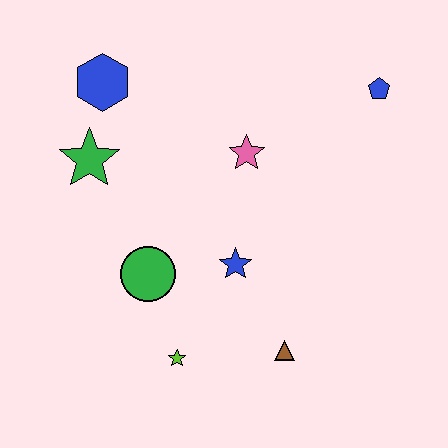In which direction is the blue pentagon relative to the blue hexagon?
The blue pentagon is to the right of the blue hexagon.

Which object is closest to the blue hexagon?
The green star is closest to the blue hexagon.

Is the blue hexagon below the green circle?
No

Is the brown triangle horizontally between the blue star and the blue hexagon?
No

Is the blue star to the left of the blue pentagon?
Yes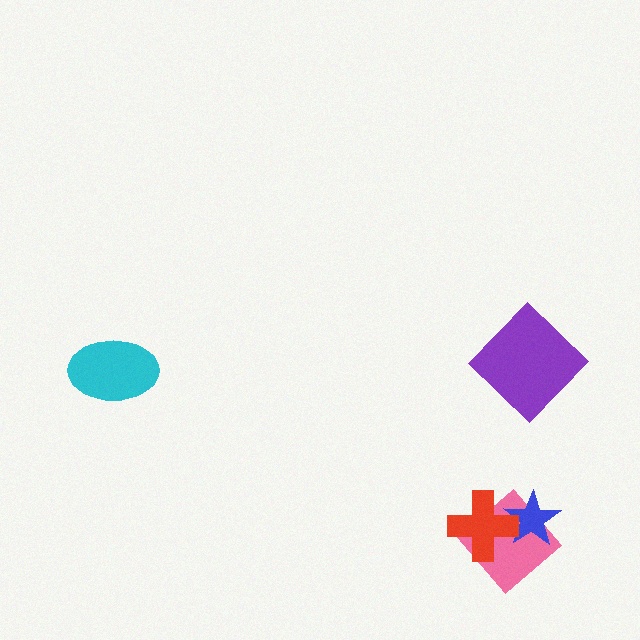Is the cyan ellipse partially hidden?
No, no other shape covers it.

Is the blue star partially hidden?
Yes, it is partially covered by another shape.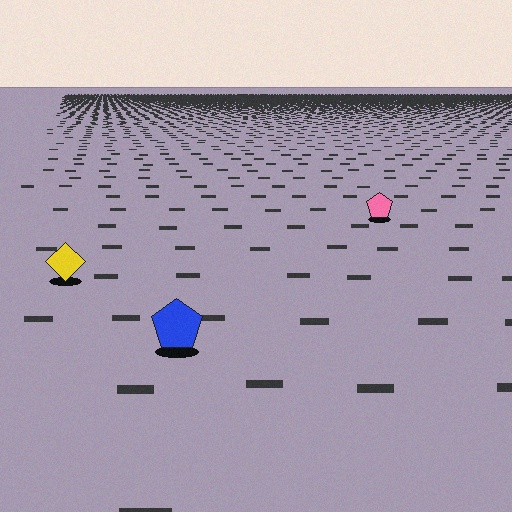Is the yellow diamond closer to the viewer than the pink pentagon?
Yes. The yellow diamond is closer — you can tell from the texture gradient: the ground texture is coarser near it.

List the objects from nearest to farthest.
From nearest to farthest: the blue pentagon, the yellow diamond, the pink pentagon.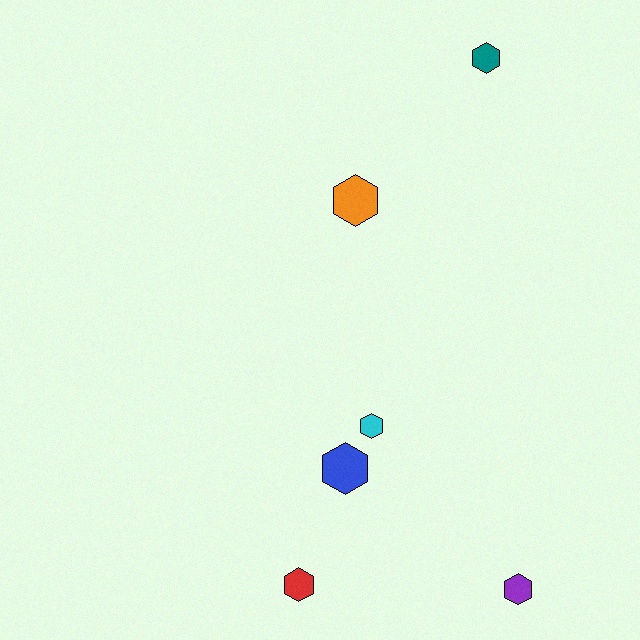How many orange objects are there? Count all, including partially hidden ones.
There is 1 orange object.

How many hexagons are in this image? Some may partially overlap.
There are 6 hexagons.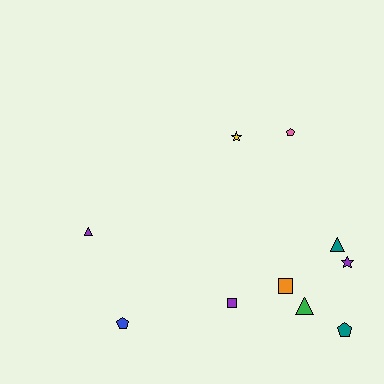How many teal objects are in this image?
There are 2 teal objects.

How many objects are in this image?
There are 10 objects.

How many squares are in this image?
There are 2 squares.